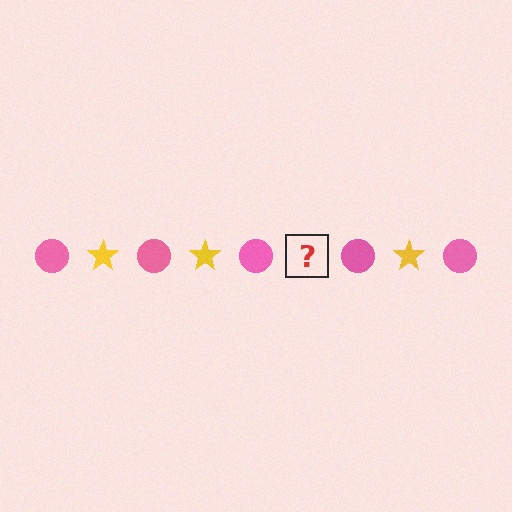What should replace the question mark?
The question mark should be replaced with a yellow star.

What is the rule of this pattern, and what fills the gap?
The rule is that the pattern alternates between pink circle and yellow star. The gap should be filled with a yellow star.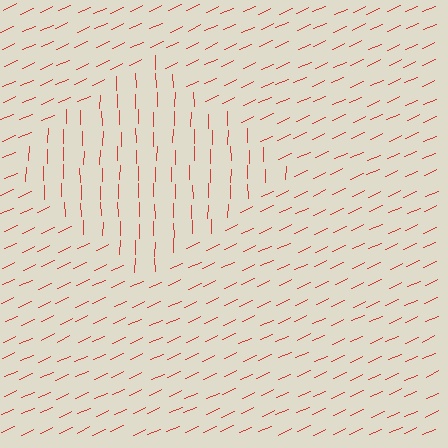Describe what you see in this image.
The image is filled with small red line segments. A diamond region in the image has lines oriented differently from the surrounding lines, creating a visible texture boundary.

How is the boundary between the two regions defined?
The boundary is defined purely by a change in line orientation (approximately 66 degrees difference). All lines are the same color and thickness.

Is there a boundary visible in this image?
Yes, there is a texture boundary formed by a change in line orientation.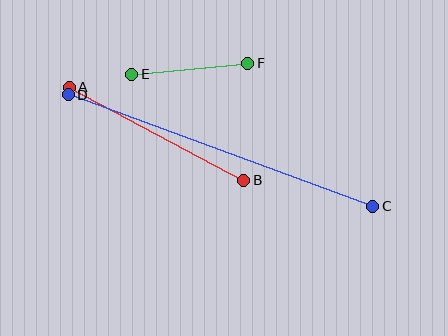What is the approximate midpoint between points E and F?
The midpoint is at approximately (190, 69) pixels.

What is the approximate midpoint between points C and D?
The midpoint is at approximately (221, 150) pixels.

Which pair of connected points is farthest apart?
Points C and D are farthest apart.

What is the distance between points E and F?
The distance is approximately 116 pixels.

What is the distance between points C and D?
The distance is approximately 324 pixels.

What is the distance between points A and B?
The distance is approximately 198 pixels.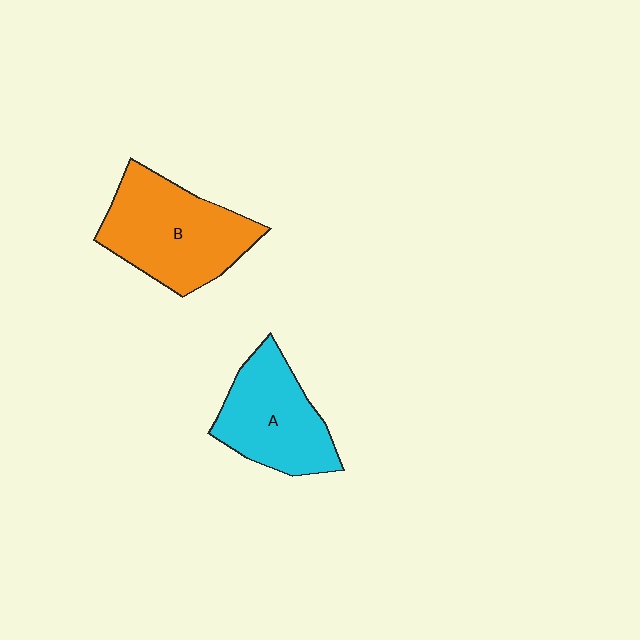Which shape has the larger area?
Shape B (orange).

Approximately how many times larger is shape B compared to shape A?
Approximately 1.2 times.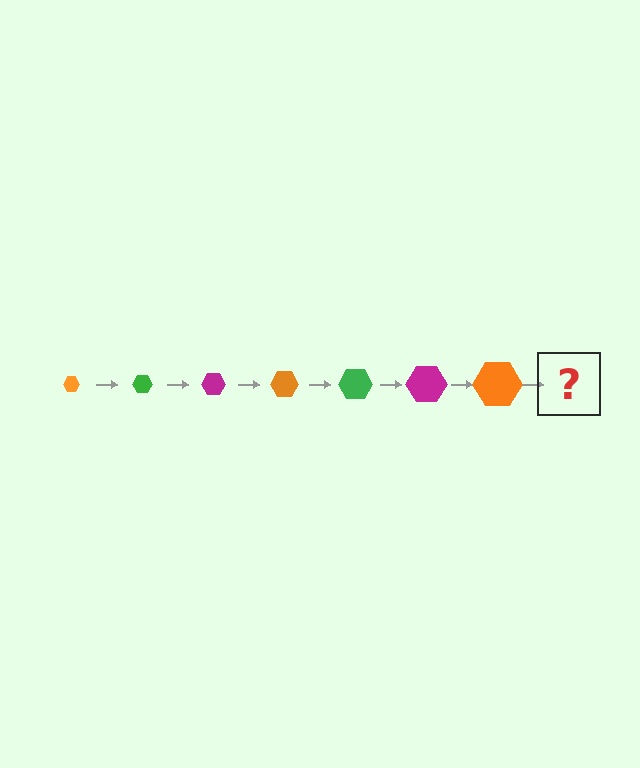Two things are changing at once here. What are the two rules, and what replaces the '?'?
The two rules are that the hexagon grows larger each step and the color cycles through orange, green, and magenta. The '?' should be a green hexagon, larger than the previous one.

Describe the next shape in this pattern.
It should be a green hexagon, larger than the previous one.